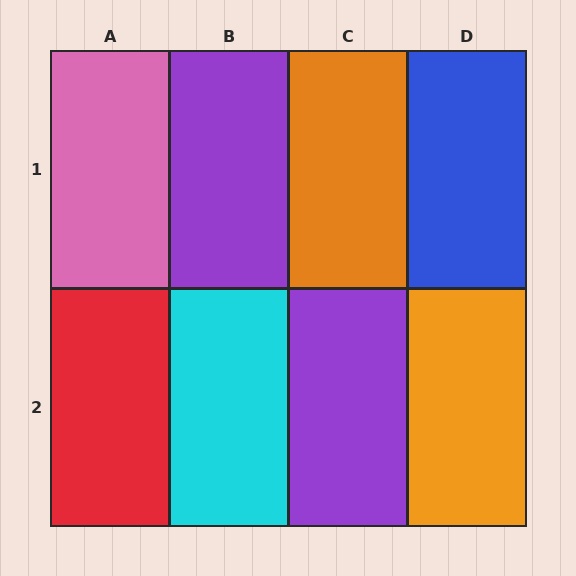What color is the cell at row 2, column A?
Red.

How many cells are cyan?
1 cell is cyan.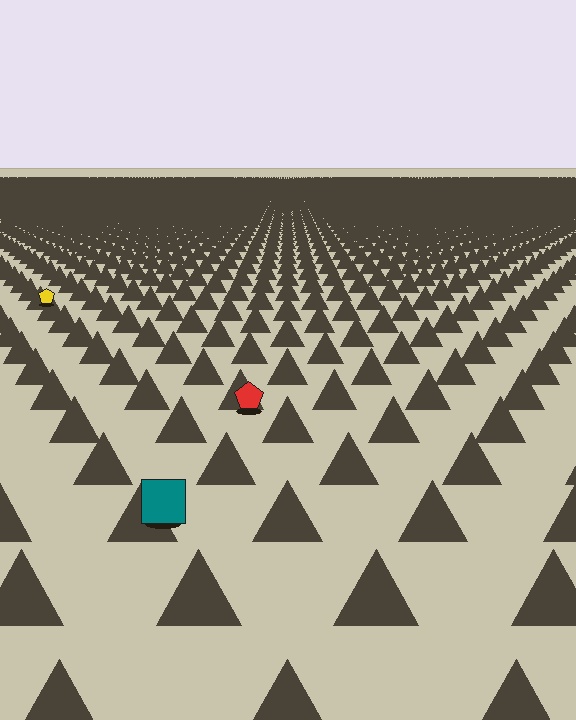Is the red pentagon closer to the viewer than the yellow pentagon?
Yes. The red pentagon is closer — you can tell from the texture gradient: the ground texture is coarser near it.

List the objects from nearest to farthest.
From nearest to farthest: the teal square, the red pentagon, the yellow pentagon.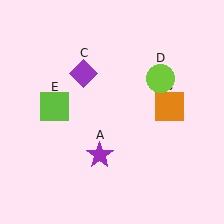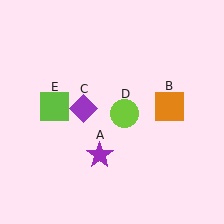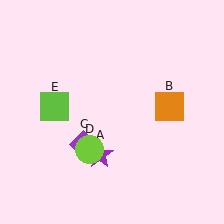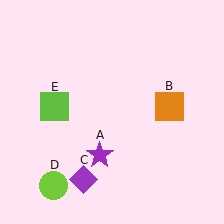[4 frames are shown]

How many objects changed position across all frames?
2 objects changed position: purple diamond (object C), lime circle (object D).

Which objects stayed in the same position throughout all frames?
Purple star (object A) and orange square (object B) and lime square (object E) remained stationary.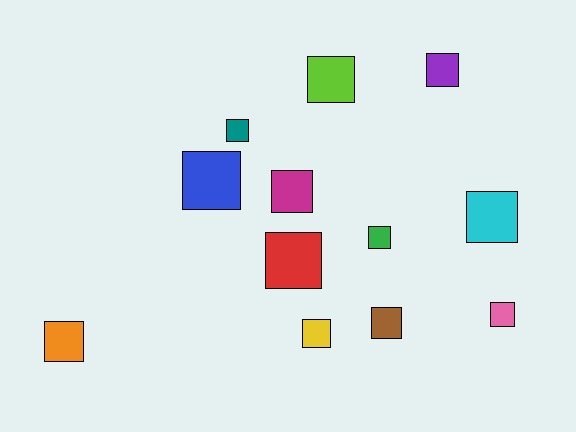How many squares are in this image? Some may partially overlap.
There are 12 squares.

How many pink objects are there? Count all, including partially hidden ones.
There is 1 pink object.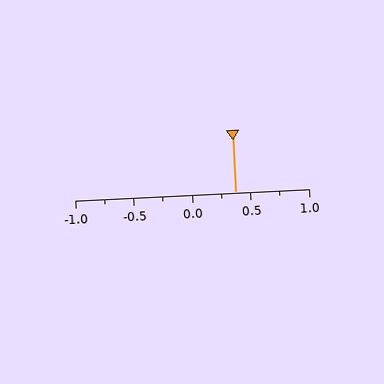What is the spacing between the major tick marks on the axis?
The major ticks are spaced 0.5 apart.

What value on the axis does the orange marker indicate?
The marker indicates approximately 0.38.